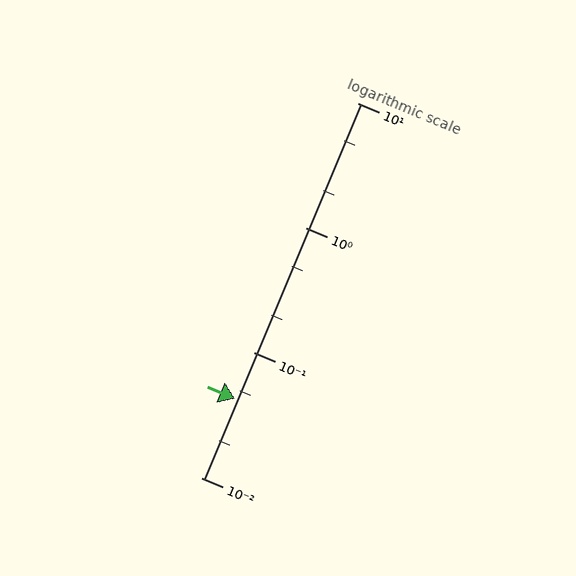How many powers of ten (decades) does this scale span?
The scale spans 3 decades, from 0.01 to 10.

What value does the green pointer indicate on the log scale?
The pointer indicates approximately 0.043.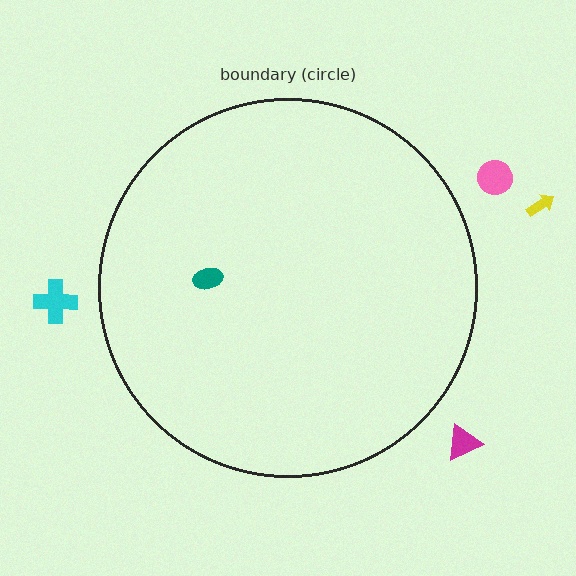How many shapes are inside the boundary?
1 inside, 4 outside.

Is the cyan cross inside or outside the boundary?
Outside.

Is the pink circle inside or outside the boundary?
Outside.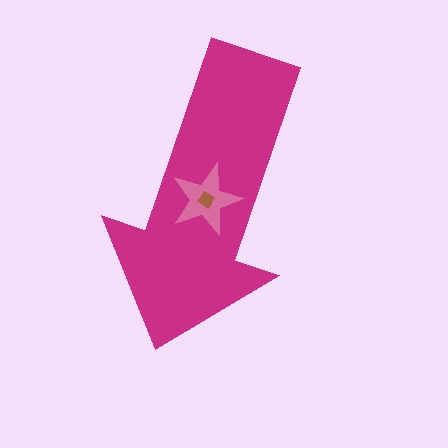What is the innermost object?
The brown diamond.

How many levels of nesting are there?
3.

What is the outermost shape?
The magenta arrow.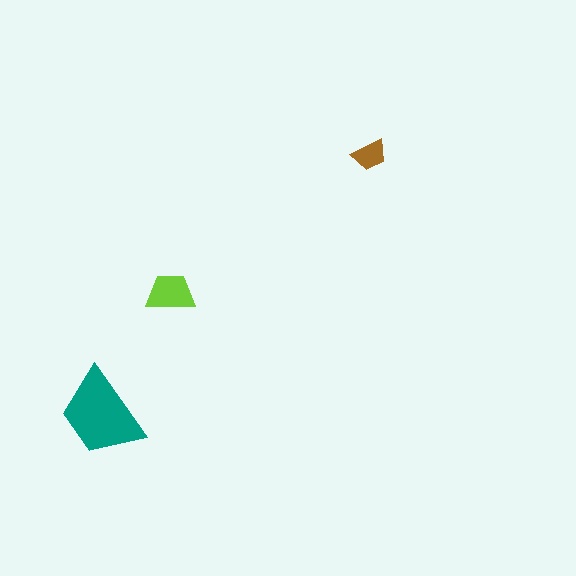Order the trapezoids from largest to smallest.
the teal one, the lime one, the brown one.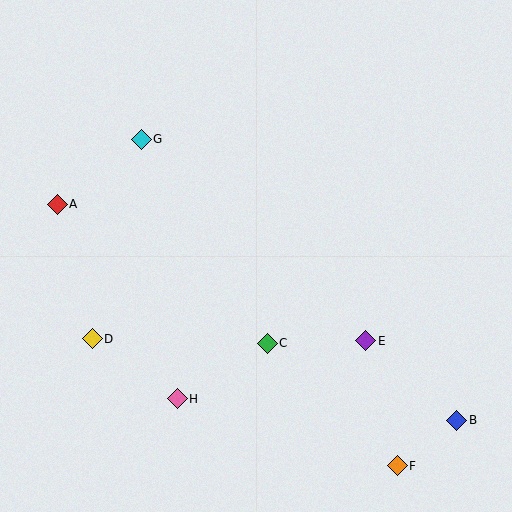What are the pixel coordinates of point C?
Point C is at (267, 343).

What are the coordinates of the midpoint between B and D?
The midpoint between B and D is at (275, 380).